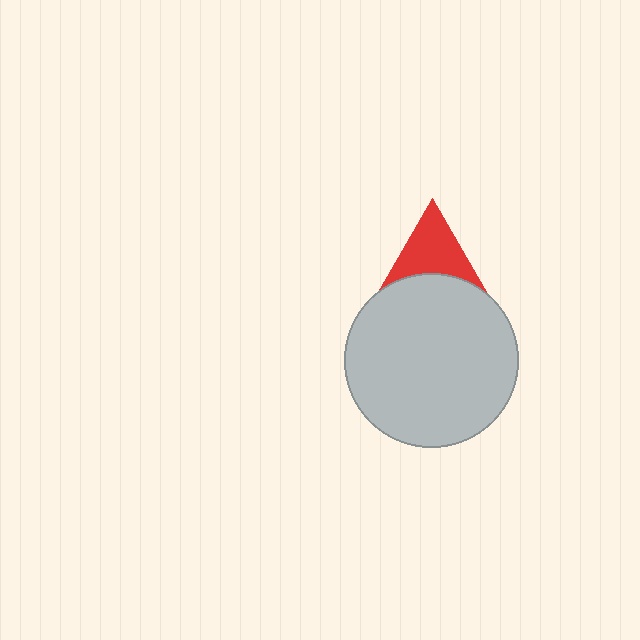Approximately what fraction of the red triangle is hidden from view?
Roughly 53% of the red triangle is hidden behind the light gray circle.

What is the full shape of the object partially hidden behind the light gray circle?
The partially hidden object is a red triangle.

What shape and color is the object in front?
The object in front is a light gray circle.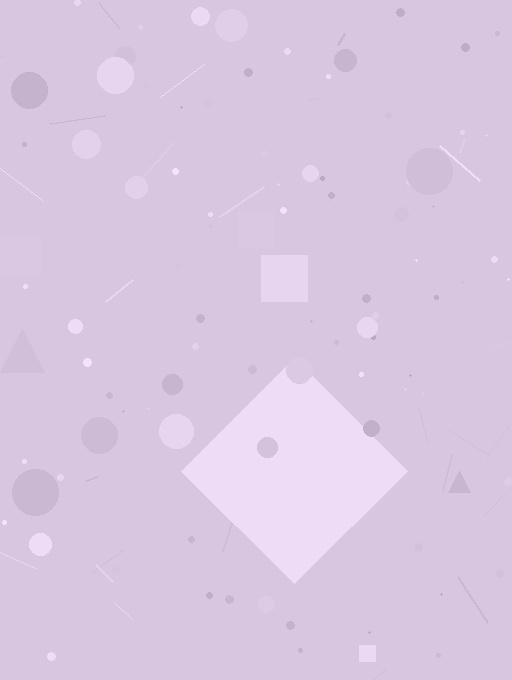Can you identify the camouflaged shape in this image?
The camouflaged shape is a diamond.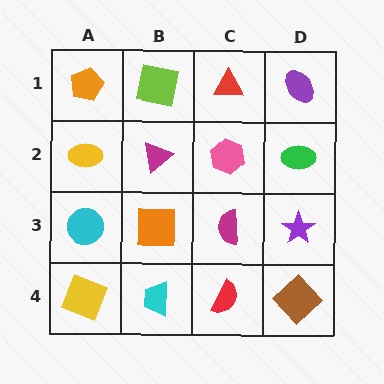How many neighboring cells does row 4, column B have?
3.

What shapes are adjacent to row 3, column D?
A green ellipse (row 2, column D), a brown diamond (row 4, column D), a magenta semicircle (row 3, column C).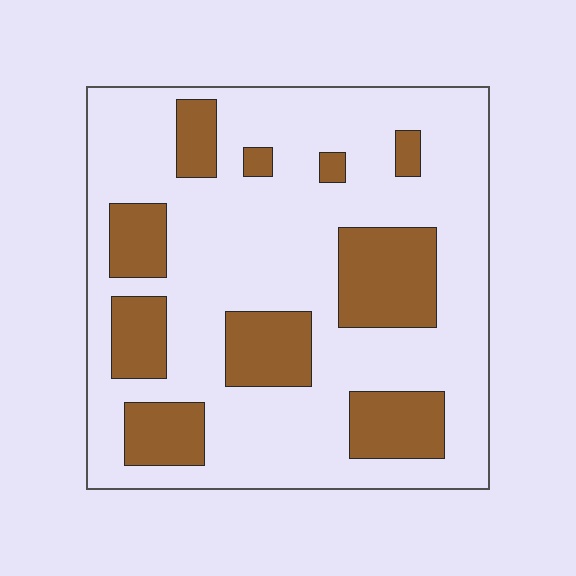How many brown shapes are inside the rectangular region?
10.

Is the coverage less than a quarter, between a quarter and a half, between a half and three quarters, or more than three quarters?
Between a quarter and a half.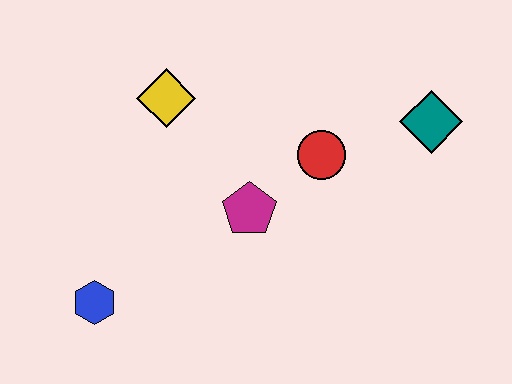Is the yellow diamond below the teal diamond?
No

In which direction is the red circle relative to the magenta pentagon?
The red circle is to the right of the magenta pentagon.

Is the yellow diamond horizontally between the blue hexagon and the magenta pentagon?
Yes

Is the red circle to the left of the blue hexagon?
No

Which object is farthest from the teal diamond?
The blue hexagon is farthest from the teal diamond.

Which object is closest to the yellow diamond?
The magenta pentagon is closest to the yellow diamond.